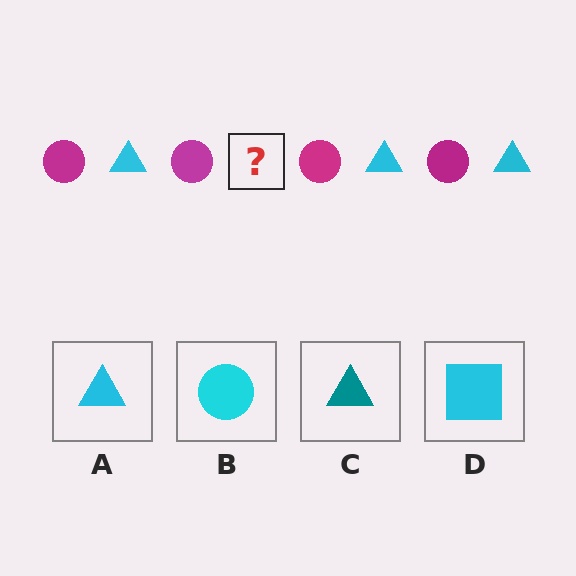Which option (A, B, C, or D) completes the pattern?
A.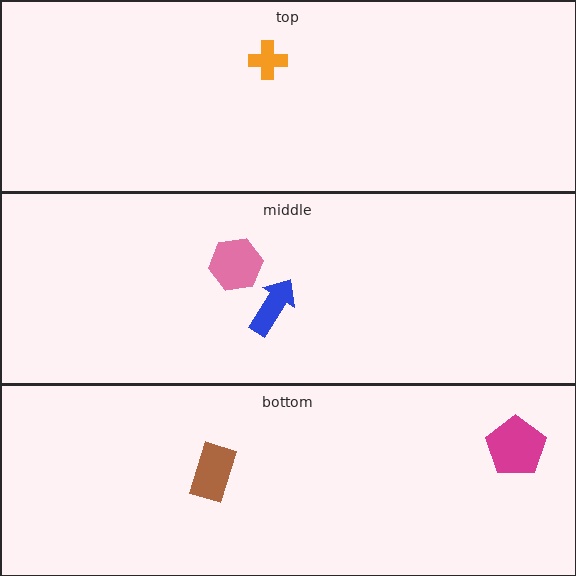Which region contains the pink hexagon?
The middle region.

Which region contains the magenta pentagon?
The bottom region.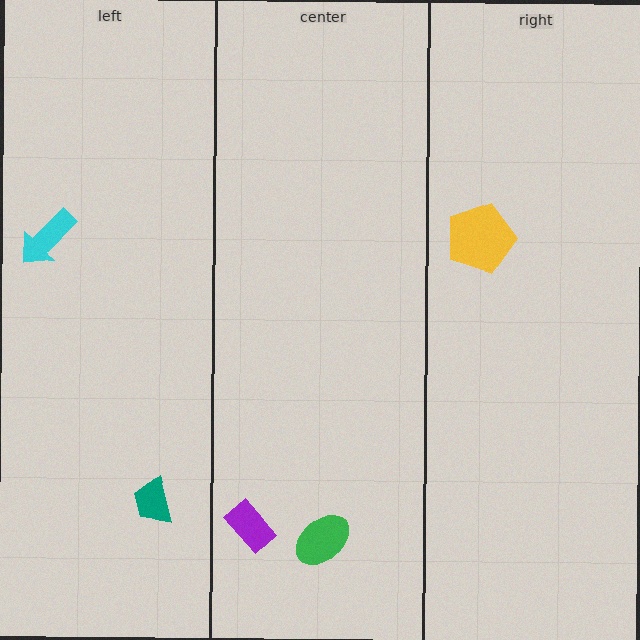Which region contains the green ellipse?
The center region.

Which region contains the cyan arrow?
The left region.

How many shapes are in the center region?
2.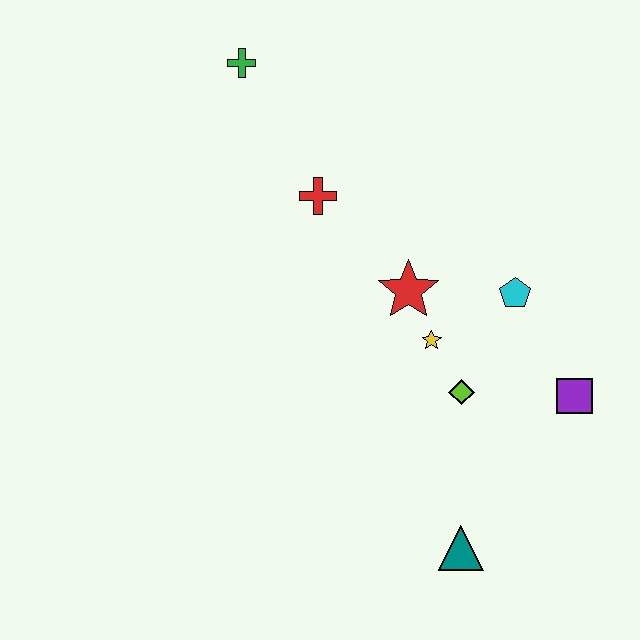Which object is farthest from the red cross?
The teal triangle is farthest from the red cross.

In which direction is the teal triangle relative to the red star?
The teal triangle is below the red star.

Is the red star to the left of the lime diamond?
Yes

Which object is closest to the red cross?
The red star is closest to the red cross.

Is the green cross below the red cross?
No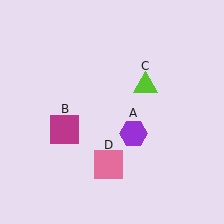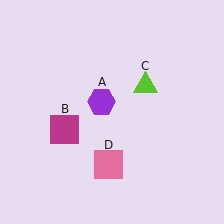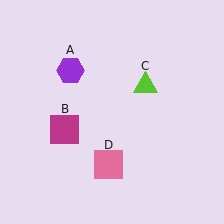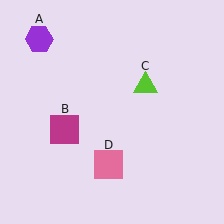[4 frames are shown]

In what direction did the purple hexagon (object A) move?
The purple hexagon (object A) moved up and to the left.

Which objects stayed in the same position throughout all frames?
Magenta square (object B) and lime triangle (object C) and pink square (object D) remained stationary.